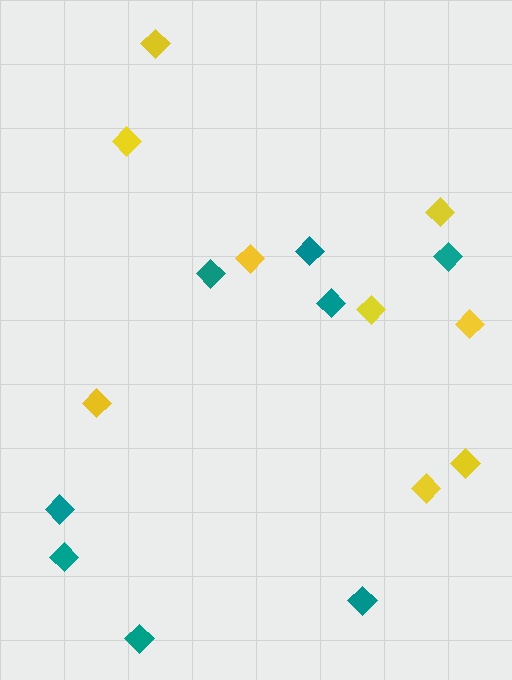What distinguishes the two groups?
There are 2 groups: one group of teal diamonds (8) and one group of yellow diamonds (9).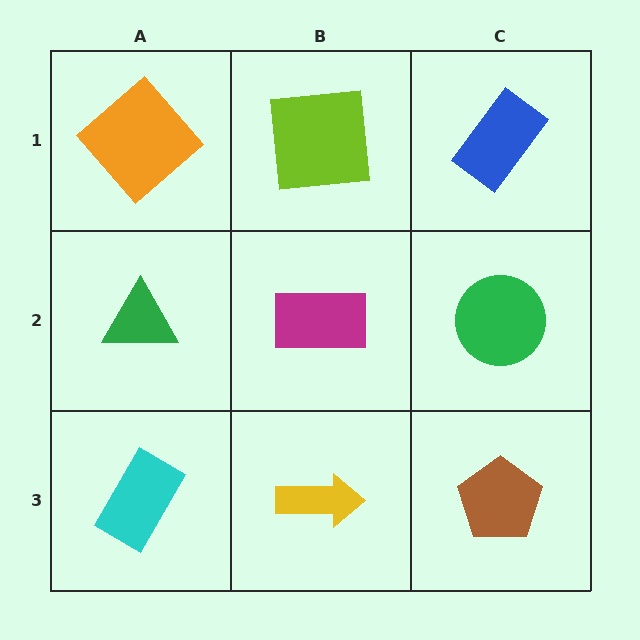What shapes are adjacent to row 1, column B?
A magenta rectangle (row 2, column B), an orange diamond (row 1, column A), a blue rectangle (row 1, column C).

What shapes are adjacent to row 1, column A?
A green triangle (row 2, column A), a lime square (row 1, column B).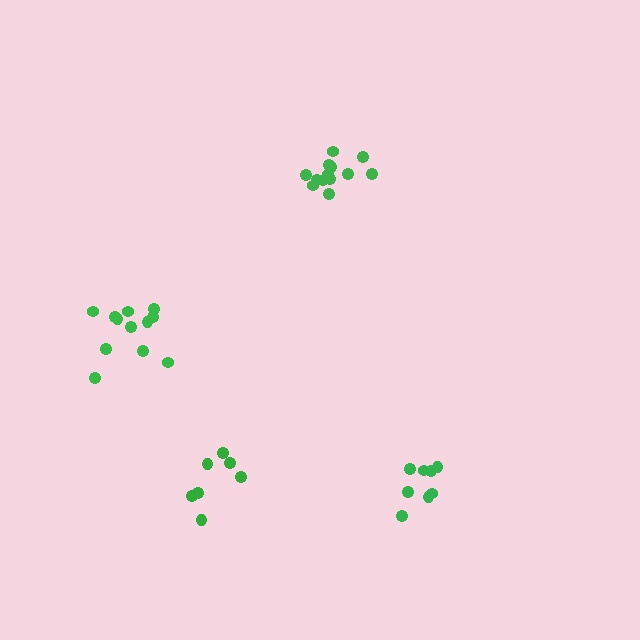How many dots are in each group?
Group 1: 8 dots, Group 2: 13 dots, Group 3: 12 dots, Group 4: 7 dots (40 total).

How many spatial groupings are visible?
There are 4 spatial groupings.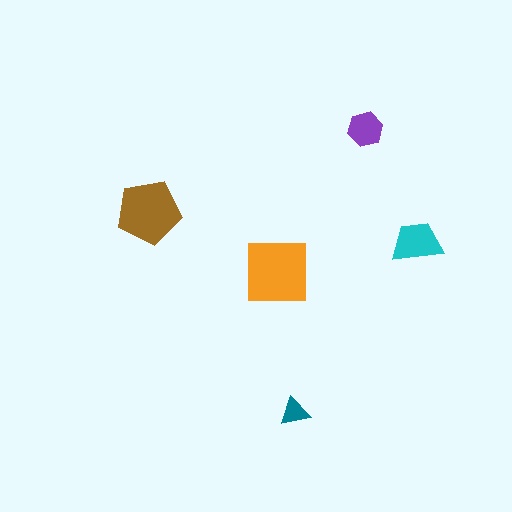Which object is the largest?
The orange square.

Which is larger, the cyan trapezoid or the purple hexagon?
The cyan trapezoid.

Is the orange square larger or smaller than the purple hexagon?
Larger.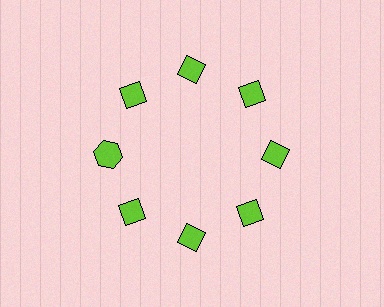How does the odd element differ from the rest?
It has a different shape: hexagon instead of diamond.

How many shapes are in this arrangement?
There are 8 shapes arranged in a ring pattern.